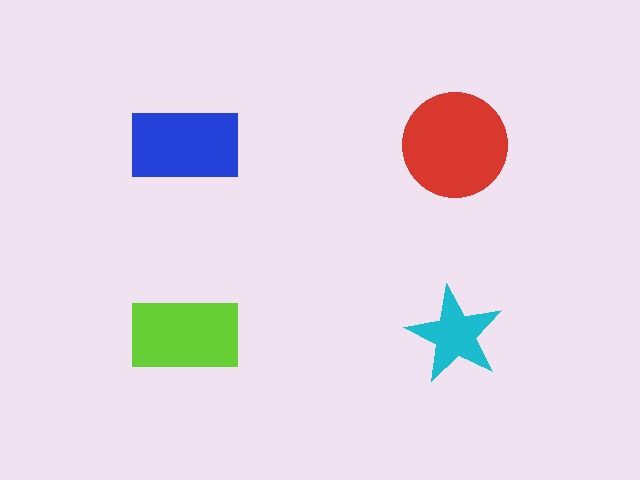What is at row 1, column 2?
A red circle.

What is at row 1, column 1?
A blue rectangle.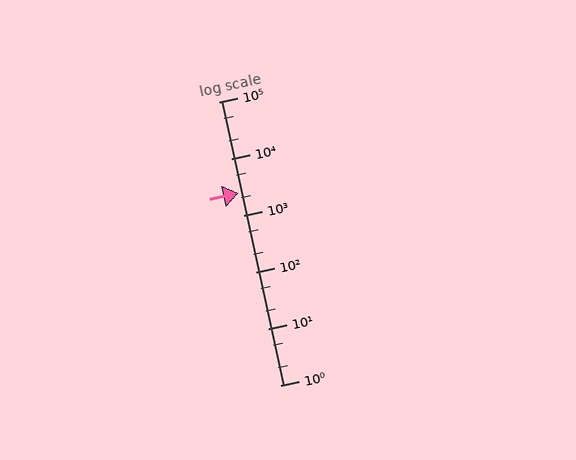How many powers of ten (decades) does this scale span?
The scale spans 5 decades, from 1 to 100000.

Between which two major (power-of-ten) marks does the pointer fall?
The pointer is between 1000 and 10000.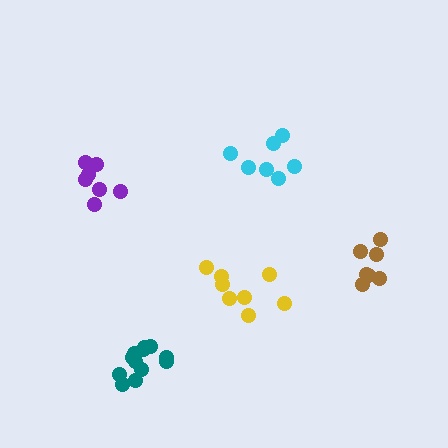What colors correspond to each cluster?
The clusters are colored: purple, teal, cyan, brown, yellow.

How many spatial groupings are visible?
There are 5 spatial groupings.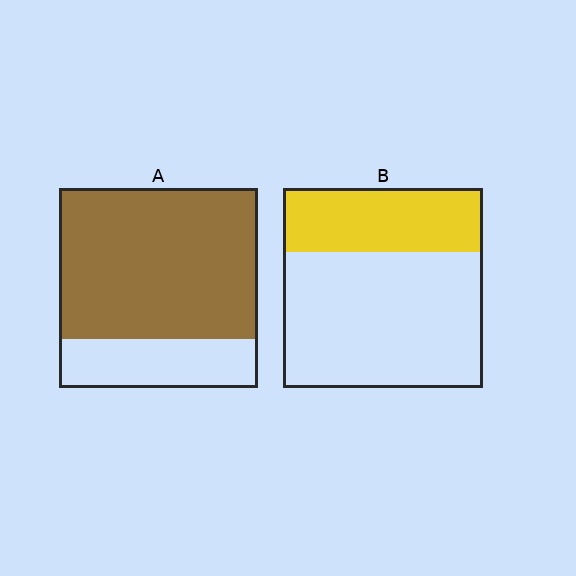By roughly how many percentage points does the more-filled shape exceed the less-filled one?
By roughly 45 percentage points (A over B).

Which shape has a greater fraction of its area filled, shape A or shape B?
Shape A.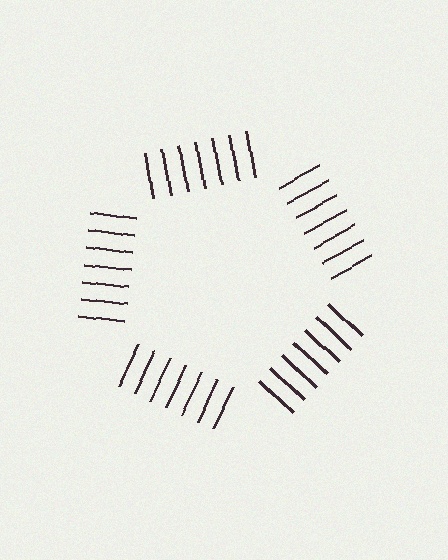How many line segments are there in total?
35 — 7 along each of the 5 edges.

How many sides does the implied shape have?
5 sides — the line-ends trace a pentagon.